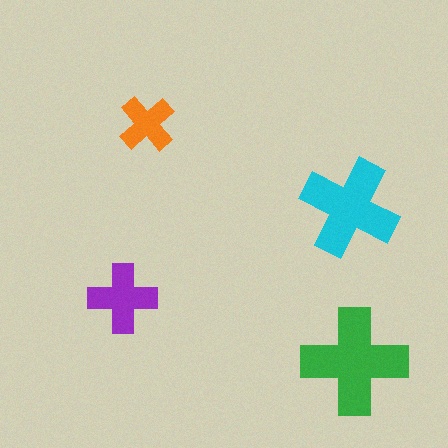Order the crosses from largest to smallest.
the green one, the cyan one, the purple one, the orange one.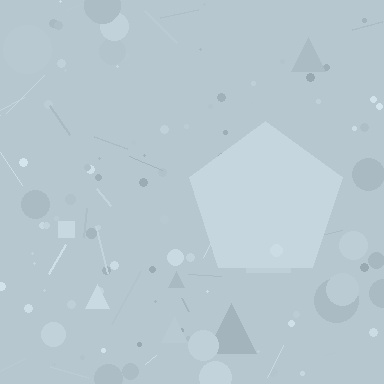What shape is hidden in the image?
A pentagon is hidden in the image.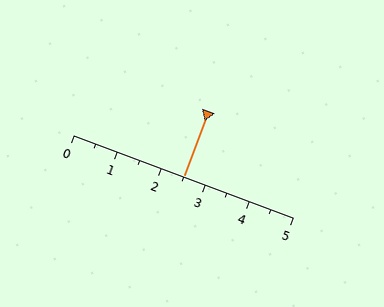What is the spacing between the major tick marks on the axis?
The major ticks are spaced 1 apart.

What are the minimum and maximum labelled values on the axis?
The axis runs from 0 to 5.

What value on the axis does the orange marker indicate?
The marker indicates approximately 2.5.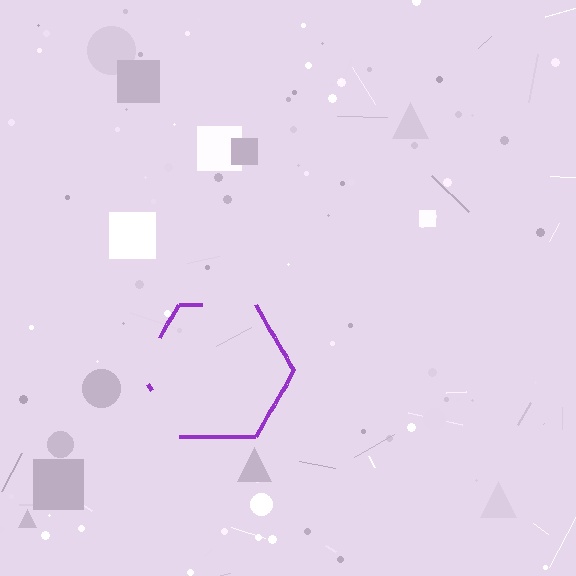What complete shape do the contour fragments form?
The contour fragments form a hexagon.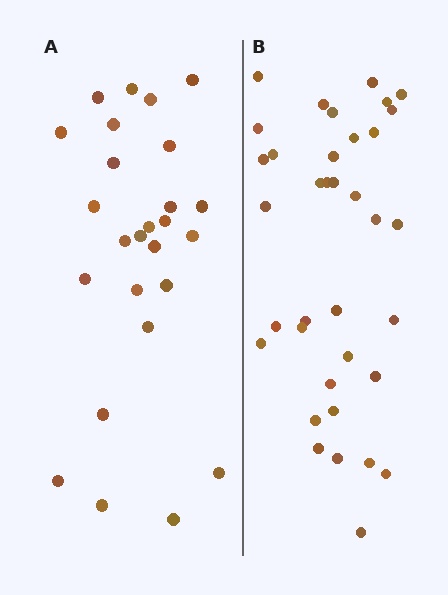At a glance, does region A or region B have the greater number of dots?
Region B (the right region) has more dots.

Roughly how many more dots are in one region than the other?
Region B has roughly 10 or so more dots than region A.